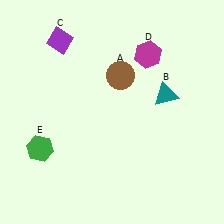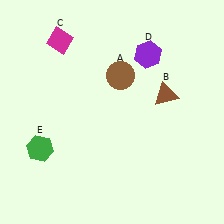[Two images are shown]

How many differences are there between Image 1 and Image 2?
There are 3 differences between the two images.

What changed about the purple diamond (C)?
In Image 1, C is purple. In Image 2, it changed to magenta.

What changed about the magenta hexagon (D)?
In Image 1, D is magenta. In Image 2, it changed to purple.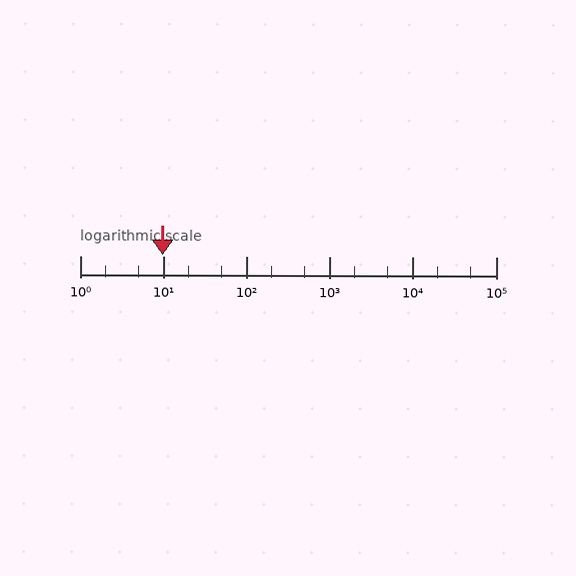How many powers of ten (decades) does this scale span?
The scale spans 5 decades, from 1 to 100000.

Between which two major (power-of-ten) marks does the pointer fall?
The pointer is between 1 and 10.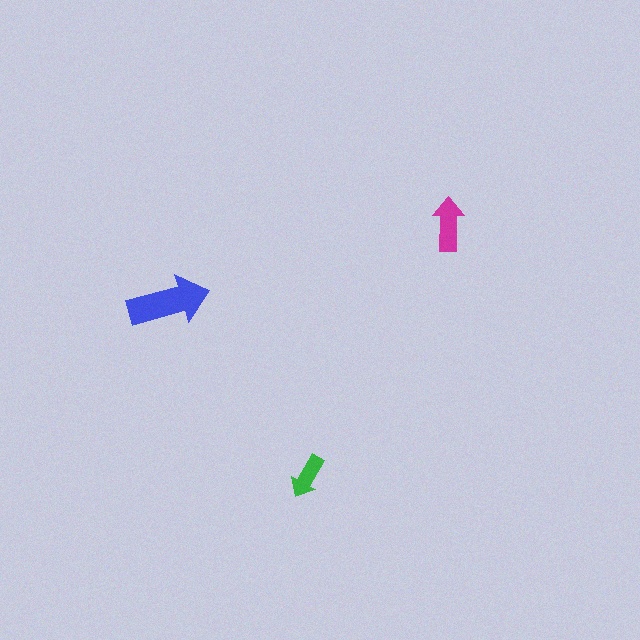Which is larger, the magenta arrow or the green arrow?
The magenta one.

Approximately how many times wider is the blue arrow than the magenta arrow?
About 1.5 times wider.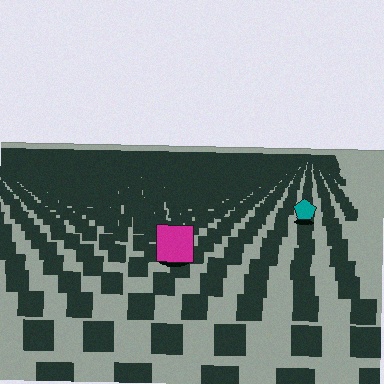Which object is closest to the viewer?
The magenta square is closest. The texture marks near it are larger and more spread out.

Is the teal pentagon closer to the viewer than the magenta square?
No. The magenta square is closer — you can tell from the texture gradient: the ground texture is coarser near it.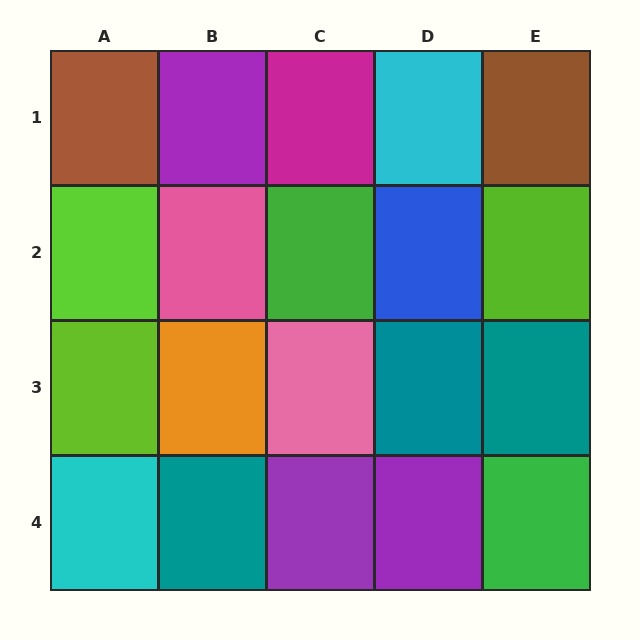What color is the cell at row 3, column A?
Lime.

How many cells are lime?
3 cells are lime.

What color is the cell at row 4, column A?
Cyan.